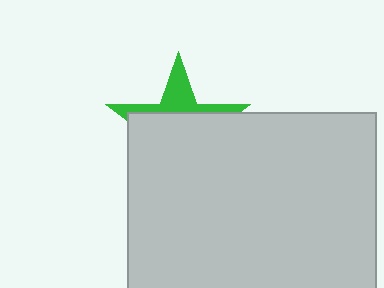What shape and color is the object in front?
The object in front is a light gray rectangle.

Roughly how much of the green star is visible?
A small part of it is visible (roughly 31%).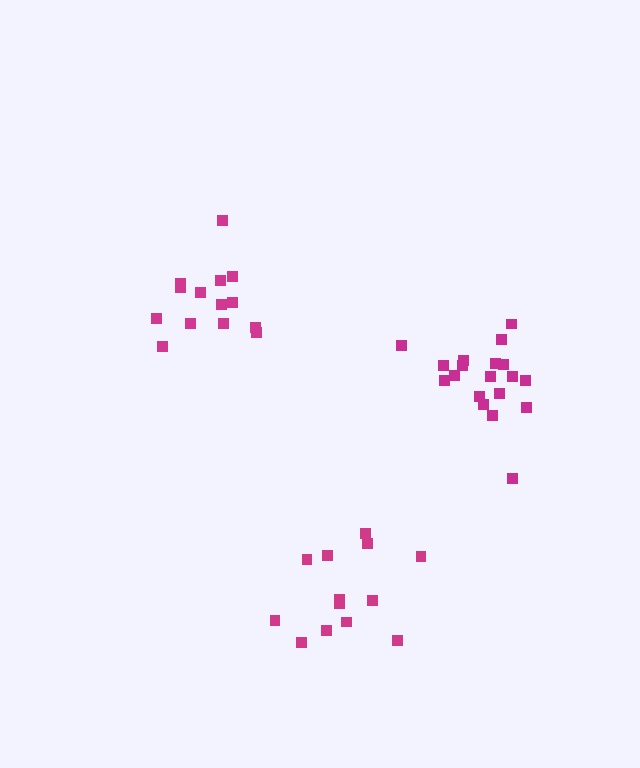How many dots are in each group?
Group 1: 13 dots, Group 2: 14 dots, Group 3: 19 dots (46 total).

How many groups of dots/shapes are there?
There are 3 groups.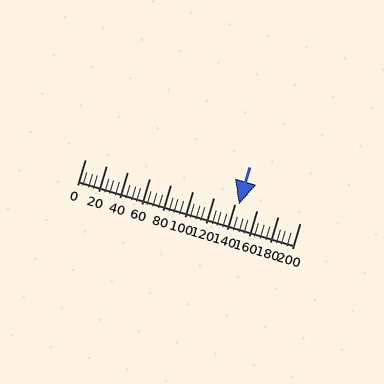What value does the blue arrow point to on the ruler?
The blue arrow points to approximately 144.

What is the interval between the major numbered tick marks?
The major tick marks are spaced 20 units apart.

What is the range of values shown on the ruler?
The ruler shows values from 0 to 200.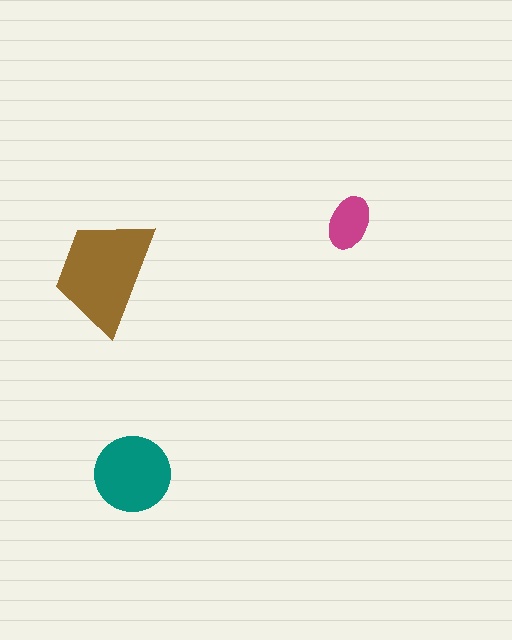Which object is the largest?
The brown trapezoid.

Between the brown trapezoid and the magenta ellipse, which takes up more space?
The brown trapezoid.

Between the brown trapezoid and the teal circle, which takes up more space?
The brown trapezoid.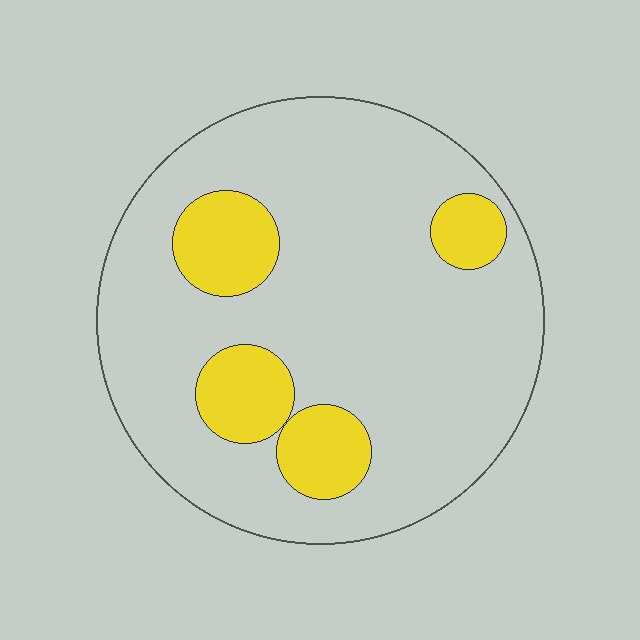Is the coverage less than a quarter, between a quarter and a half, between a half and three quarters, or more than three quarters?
Less than a quarter.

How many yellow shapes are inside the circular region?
4.